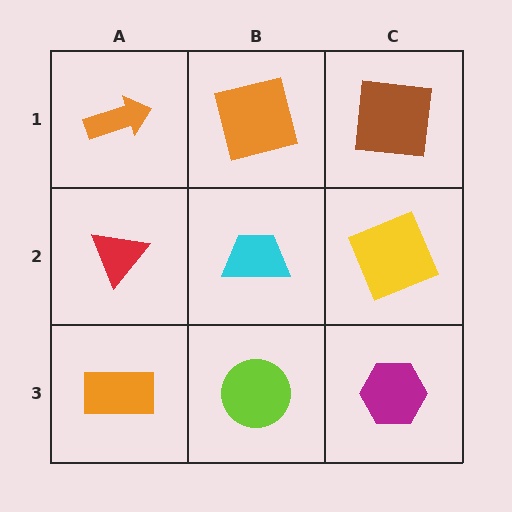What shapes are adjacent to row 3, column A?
A red triangle (row 2, column A), a lime circle (row 3, column B).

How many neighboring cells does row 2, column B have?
4.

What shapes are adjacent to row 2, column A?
An orange arrow (row 1, column A), an orange rectangle (row 3, column A), a cyan trapezoid (row 2, column B).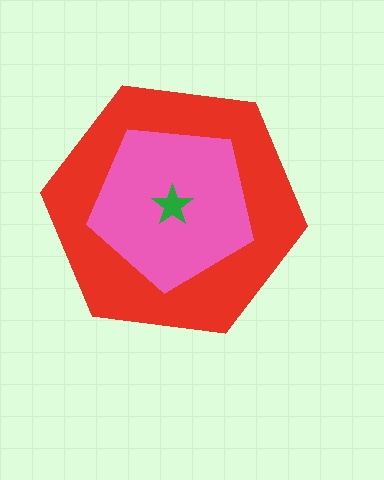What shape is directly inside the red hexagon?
The pink pentagon.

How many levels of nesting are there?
3.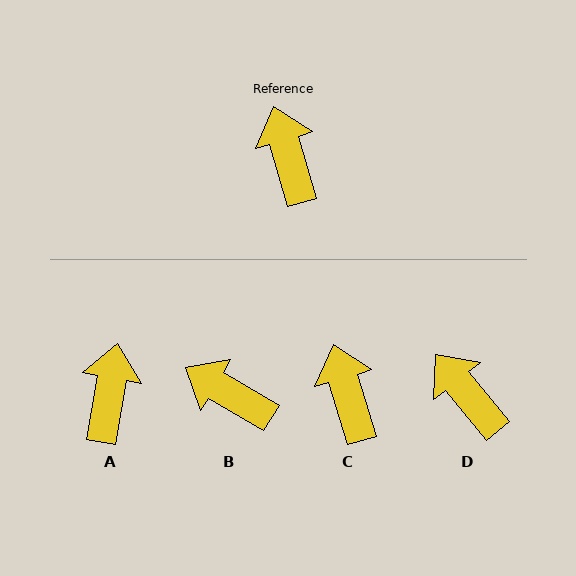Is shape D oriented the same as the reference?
No, it is off by about 22 degrees.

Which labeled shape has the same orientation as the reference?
C.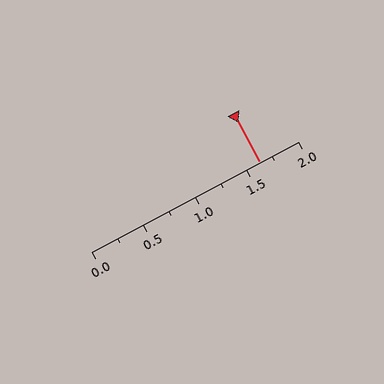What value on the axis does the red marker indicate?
The marker indicates approximately 1.62.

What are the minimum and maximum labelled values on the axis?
The axis runs from 0.0 to 2.0.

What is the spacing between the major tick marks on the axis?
The major ticks are spaced 0.5 apart.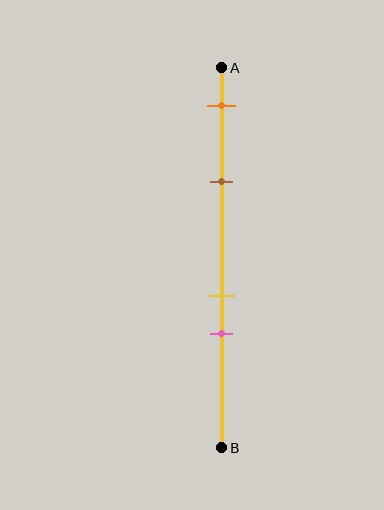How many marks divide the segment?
There are 4 marks dividing the segment.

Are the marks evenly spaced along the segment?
No, the marks are not evenly spaced.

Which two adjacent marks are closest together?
The yellow and pink marks are the closest adjacent pair.